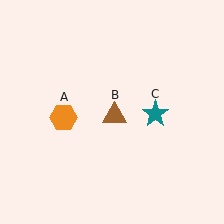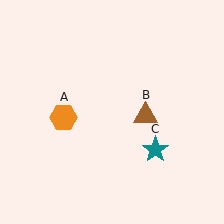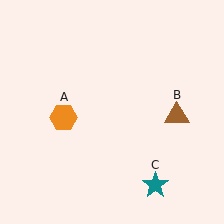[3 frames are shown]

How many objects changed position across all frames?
2 objects changed position: brown triangle (object B), teal star (object C).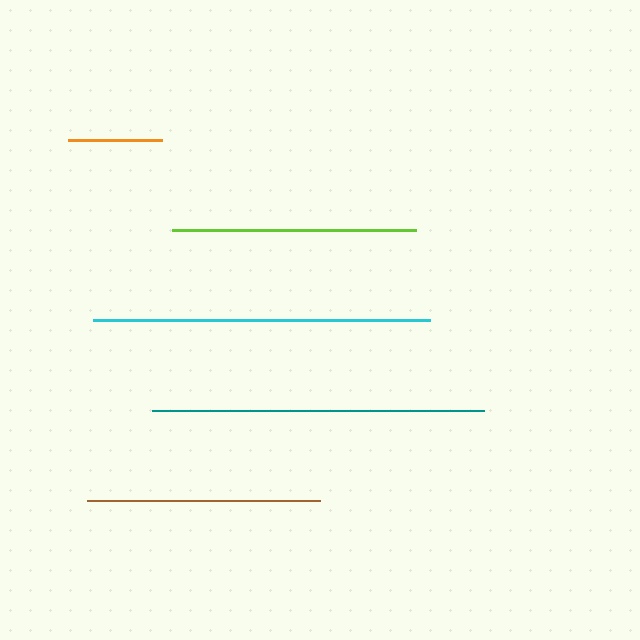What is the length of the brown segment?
The brown segment is approximately 233 pixels long.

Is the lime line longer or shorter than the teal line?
The teal line is longer than the lime line.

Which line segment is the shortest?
The orange line is the shortest at approximately 94 pixels.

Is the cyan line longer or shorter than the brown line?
The cyan line is longer than the brown line.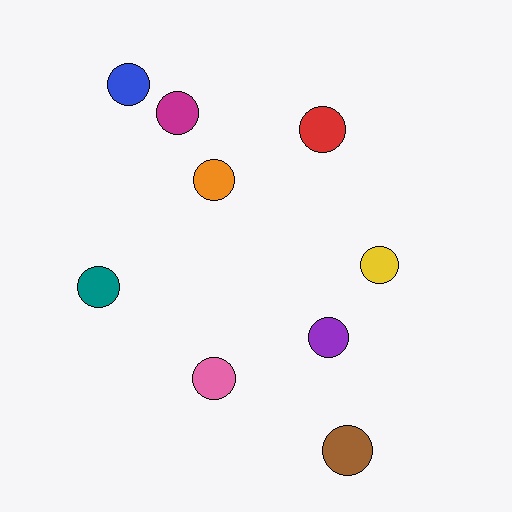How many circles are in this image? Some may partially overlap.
There are 9 circles.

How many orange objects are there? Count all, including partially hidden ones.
There is 1 orange object.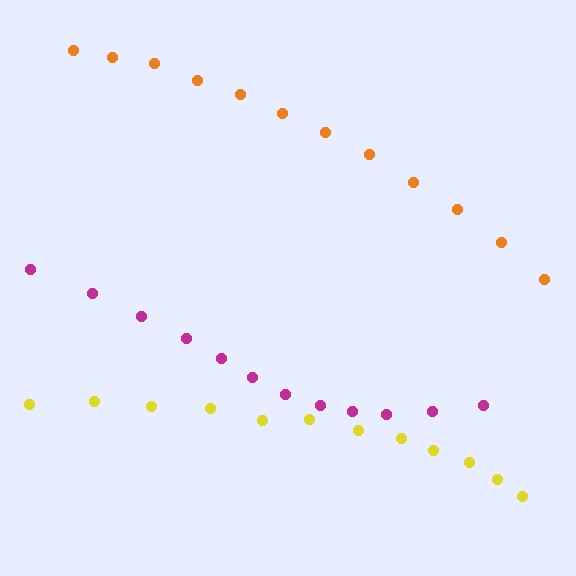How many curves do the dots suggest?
There are 3 distinct paths.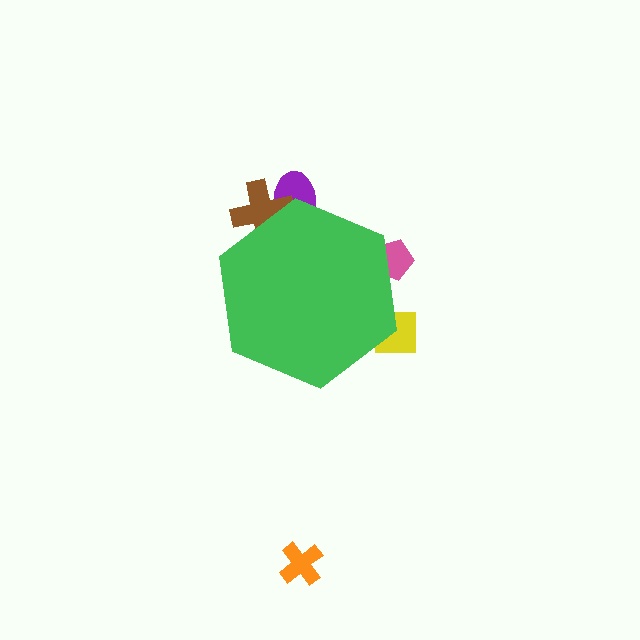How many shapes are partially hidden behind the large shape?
4 shapes are partially hidden.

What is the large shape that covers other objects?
A green hexagon.